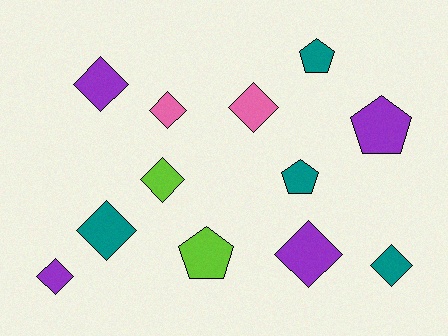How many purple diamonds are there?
There are 3 purple diamonds.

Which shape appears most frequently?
Diamond, with 8 objects.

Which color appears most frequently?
Teal, with 4 objects.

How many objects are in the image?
There are 12 objects.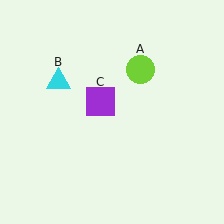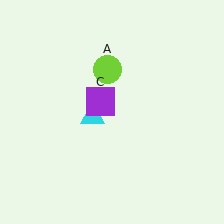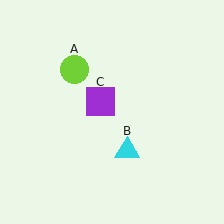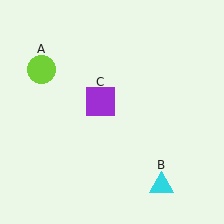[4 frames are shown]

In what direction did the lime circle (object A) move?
The lime circle (object A) moved left.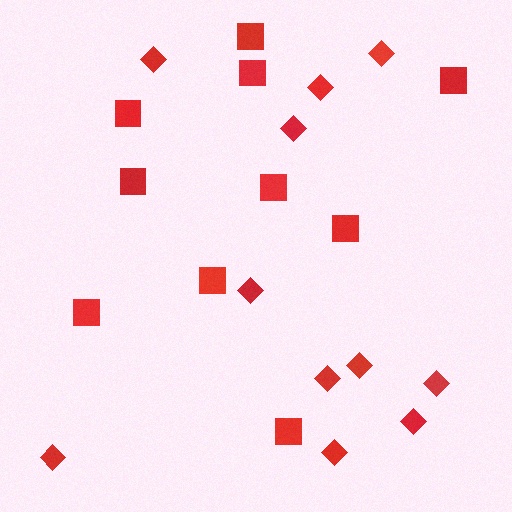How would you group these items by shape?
There are 2 groups: one group of diamonds (11) and one group of squares (10).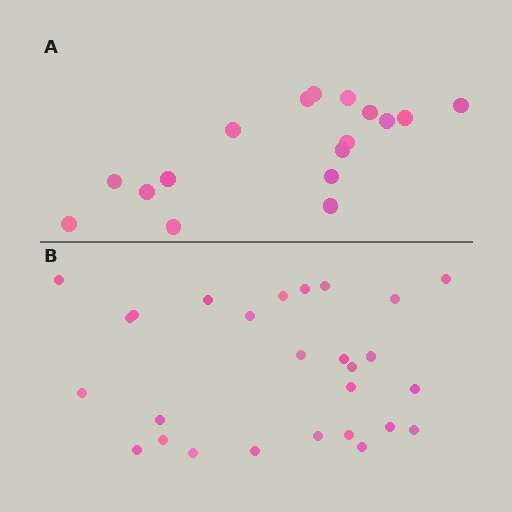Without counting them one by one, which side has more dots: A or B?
Region B (the bottom region) has more dots.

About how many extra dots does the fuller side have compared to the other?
Region B has roughly 10 or so more dots than region A.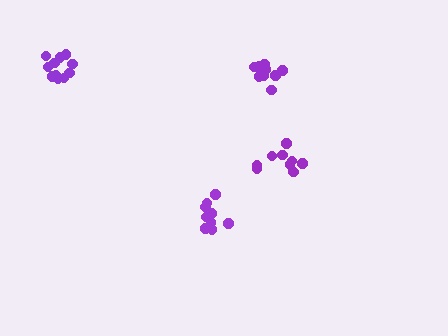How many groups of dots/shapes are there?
There are 4 groups.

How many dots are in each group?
Group 1: 10 dots, Group 2: 9 dots, Group 3: 12 dots, Group 4: 11 dots (42 total).